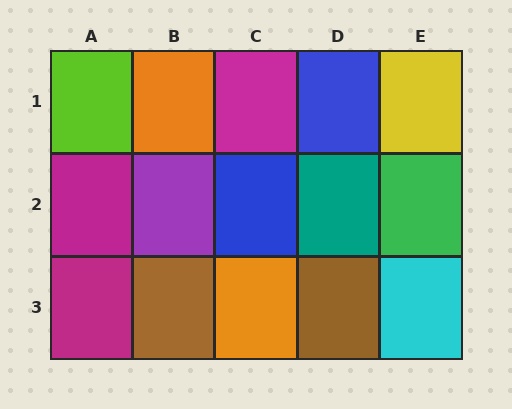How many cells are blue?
2 cells are blue.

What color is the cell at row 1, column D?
Blue.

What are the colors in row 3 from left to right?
Magenta, brown, orange, brown, cyan.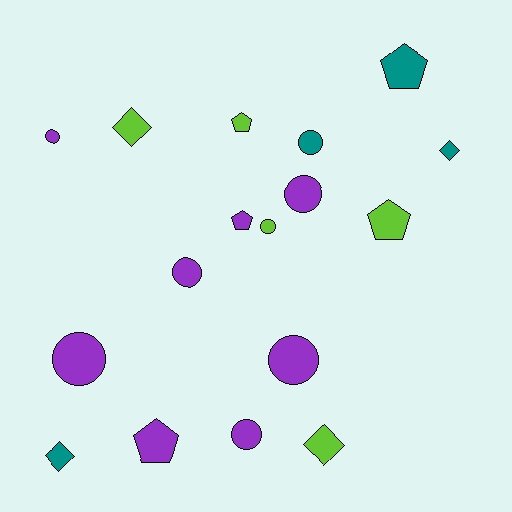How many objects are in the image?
There are 17 objects.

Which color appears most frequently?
Purple, with 8 objects.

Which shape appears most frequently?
Circle, with 8 objects.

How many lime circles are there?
There is 1 lime circle.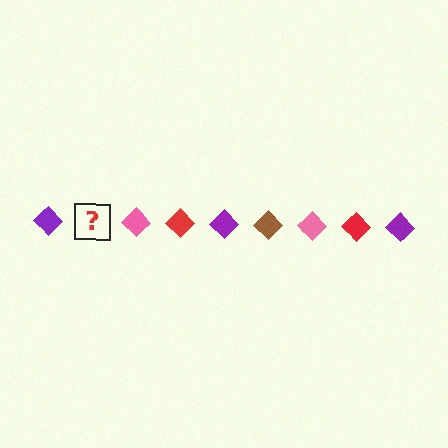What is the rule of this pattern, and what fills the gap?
The rule is that the pattern cycles through purple, brown, pink, red diamonds. The gap should be filled with a brown diamond.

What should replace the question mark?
The question mark should be replaced with a brown diamond.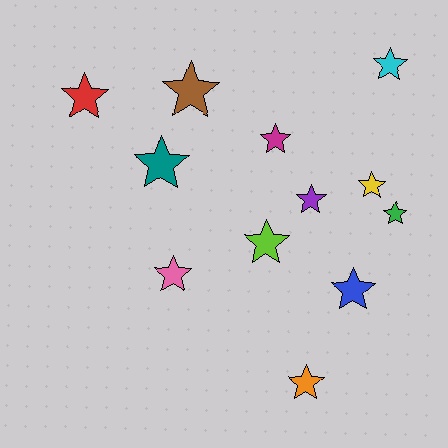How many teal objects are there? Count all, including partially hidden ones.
There is 1 teal object.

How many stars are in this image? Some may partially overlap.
There are 12 stars.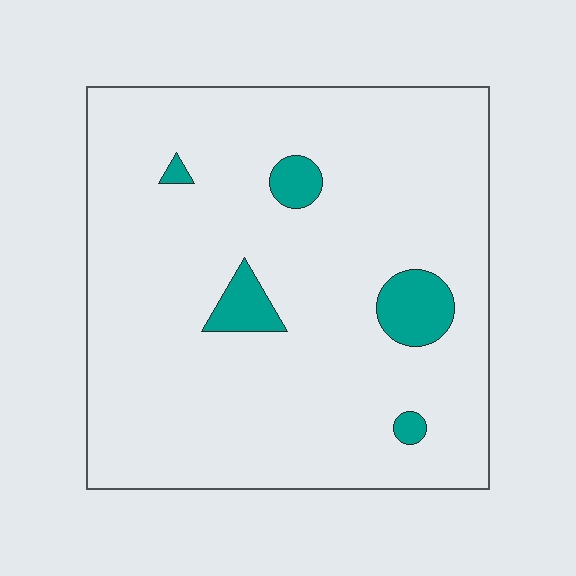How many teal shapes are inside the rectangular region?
5.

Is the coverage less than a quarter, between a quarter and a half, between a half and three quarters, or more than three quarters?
Less than a quarter.